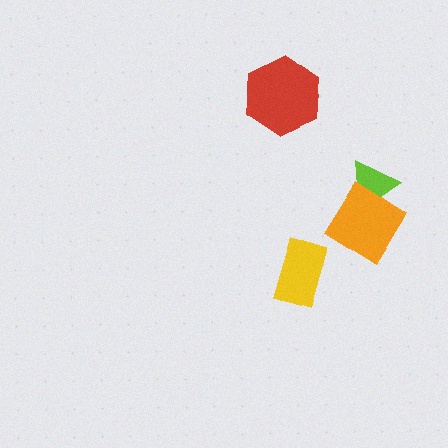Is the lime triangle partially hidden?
Yes, it is partially covered by another shape.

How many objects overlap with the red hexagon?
0 objects overlap with the red hexagon.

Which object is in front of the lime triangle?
The orange diamond is in front of the lime triangle.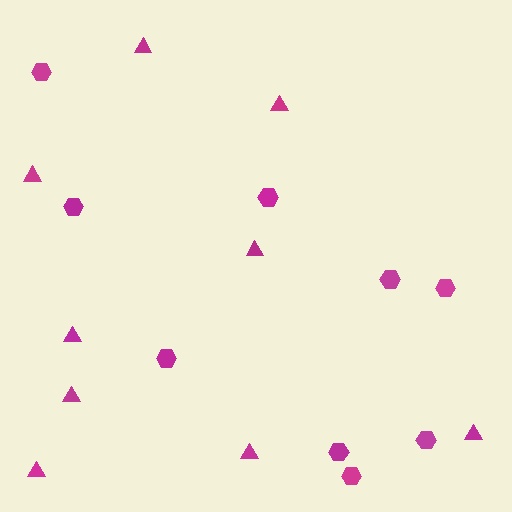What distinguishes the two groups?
There are 2 groups: one group of hexagons (9) and one group of triangles (9).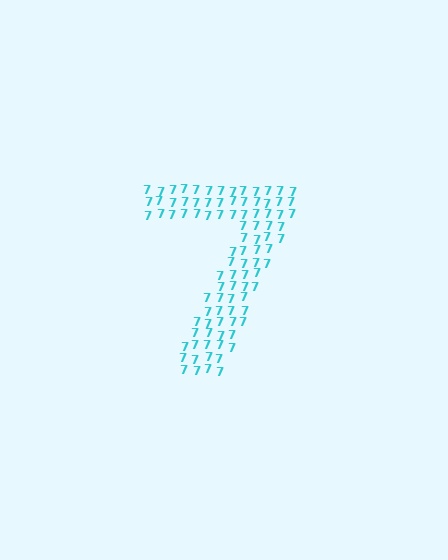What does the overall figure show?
The overall figure shows the digit 7.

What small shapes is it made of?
It is made of small digit 7's.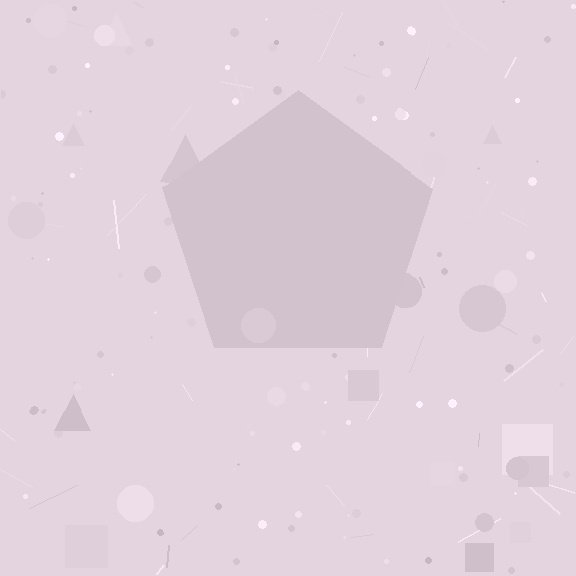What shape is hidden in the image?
A pentagon is hidden in the image.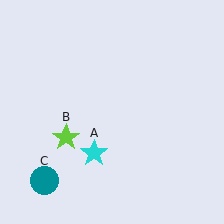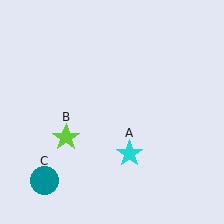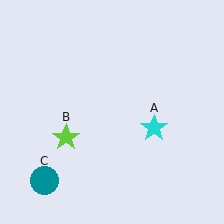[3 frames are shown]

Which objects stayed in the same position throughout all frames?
Lime star (object B) and teal circle (object C) remained stationary.